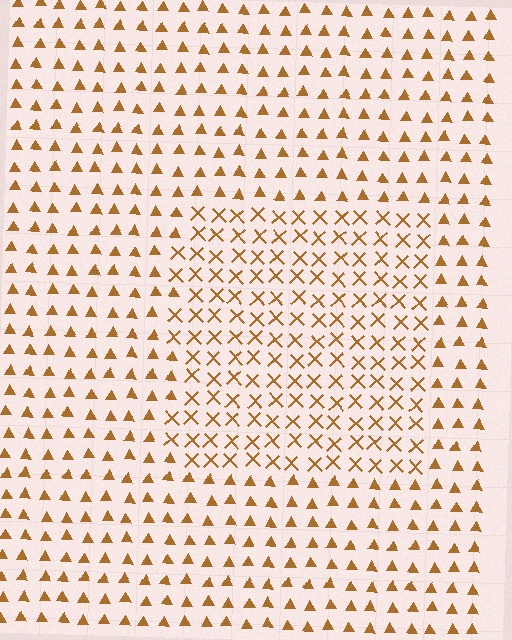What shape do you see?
I see a rectangle.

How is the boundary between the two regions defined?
The boundary is defined by a change in element shape: X marks inside vs. triangles outside. All elements share the same color and spacing.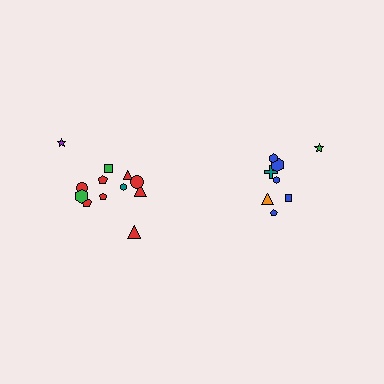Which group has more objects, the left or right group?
The left group.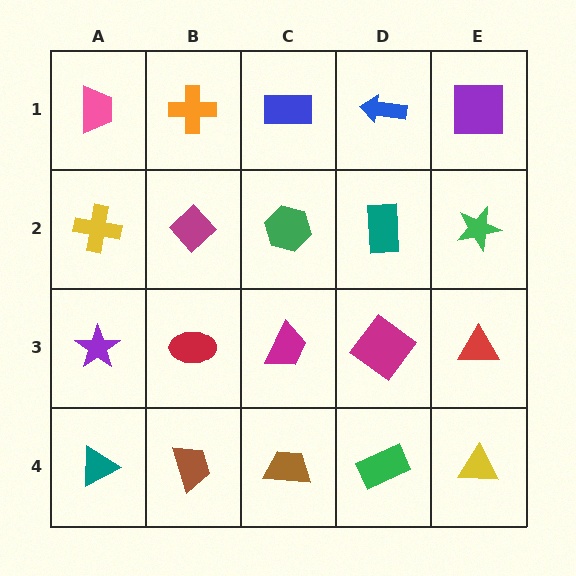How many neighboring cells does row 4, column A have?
2.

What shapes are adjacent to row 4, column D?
A magenta diamond (row 3, column D), a brown trapezoid (row 4, column C), a yellow triangle (row 4, column E).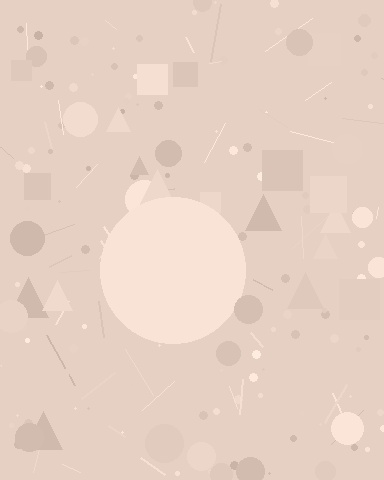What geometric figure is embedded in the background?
A circle is embedded in the background.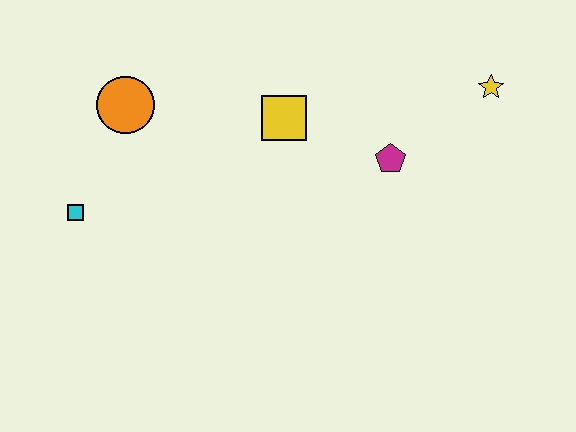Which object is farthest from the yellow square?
The cyan square is farthest from the yellow square.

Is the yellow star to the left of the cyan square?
No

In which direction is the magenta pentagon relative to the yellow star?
The magenta pentagon is to the left of the yellow star.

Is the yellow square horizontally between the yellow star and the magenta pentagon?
No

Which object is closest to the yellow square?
The magenta pentagon is closest to the yellow square.